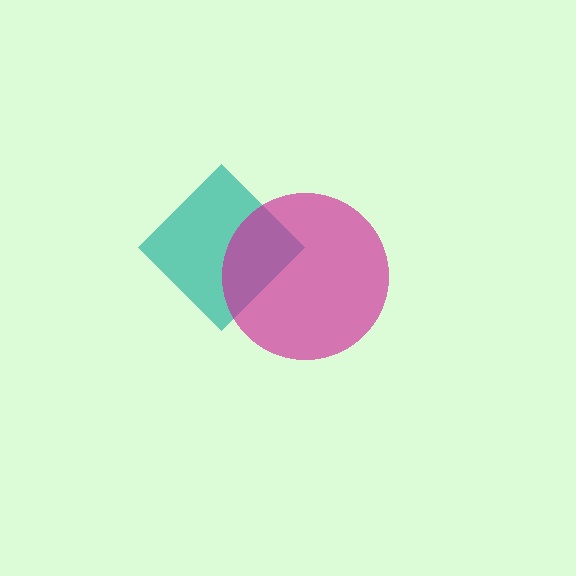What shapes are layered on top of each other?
The layered shapes are: a teal diamond, a magenta circle.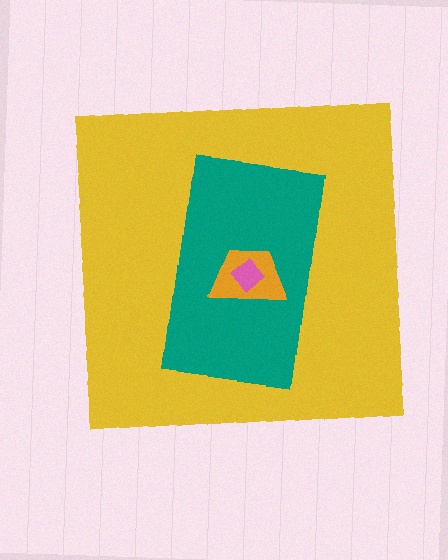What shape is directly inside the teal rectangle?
The orange trapezoid.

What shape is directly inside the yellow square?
The teal rectangle.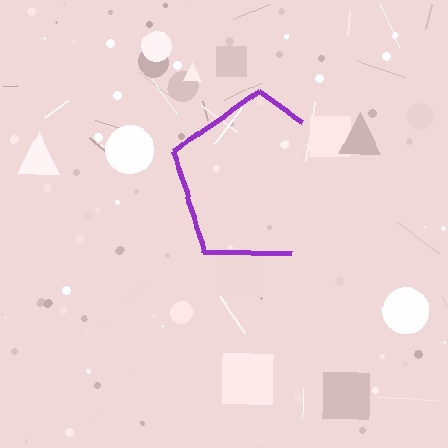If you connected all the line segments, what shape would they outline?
They would outline a pentagon.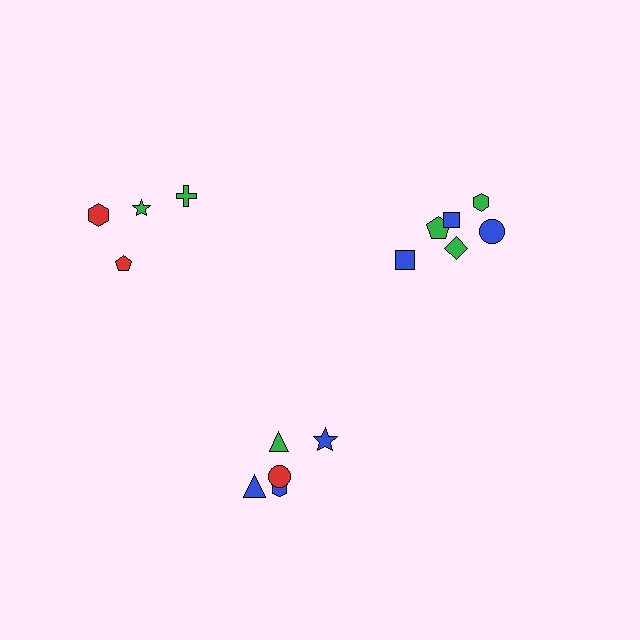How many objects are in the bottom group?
There are 5 objects.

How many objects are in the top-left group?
There are 4 objects.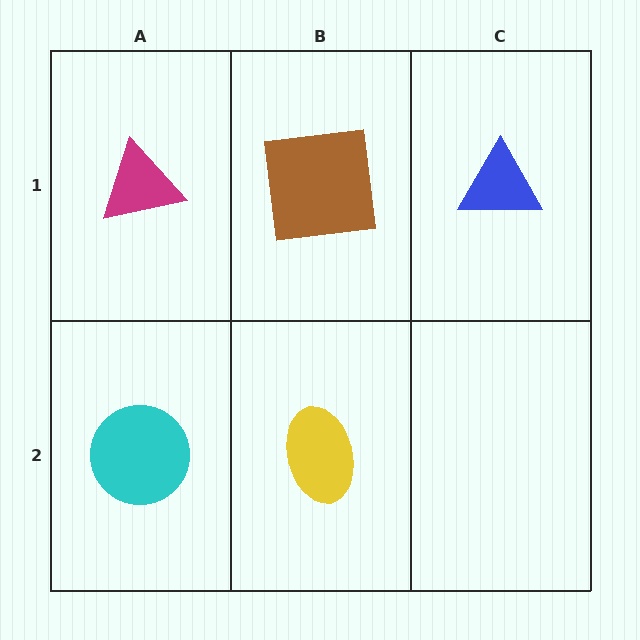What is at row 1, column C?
A blue triangle.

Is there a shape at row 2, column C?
No, that cell is empty.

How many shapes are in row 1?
3 shapes.